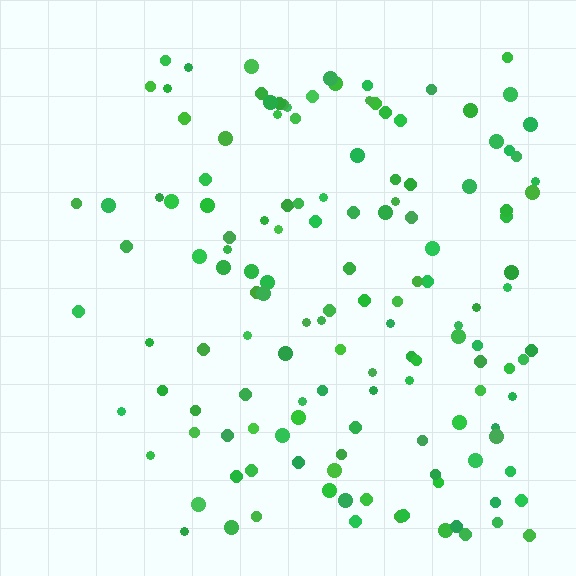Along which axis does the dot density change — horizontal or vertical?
Horizontal.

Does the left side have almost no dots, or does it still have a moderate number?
Still a moderate number, just noticeably fewer than the right.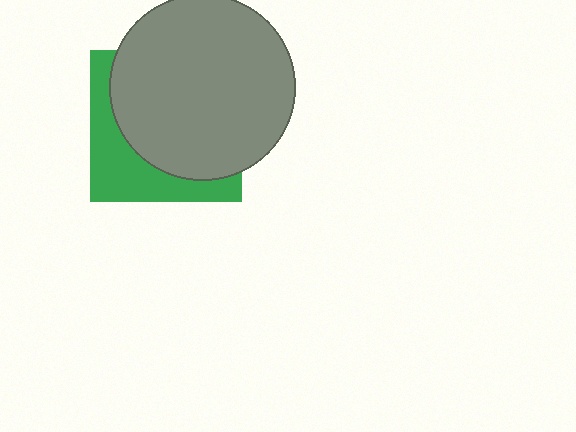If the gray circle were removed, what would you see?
You would see the complete green square.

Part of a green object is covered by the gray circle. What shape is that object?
It is a square.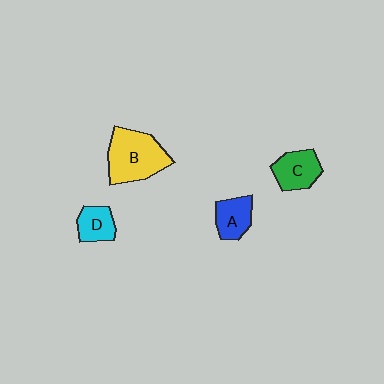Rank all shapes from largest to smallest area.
From largest to smallest: B (yellow), C (green), A (blue), D (cyan).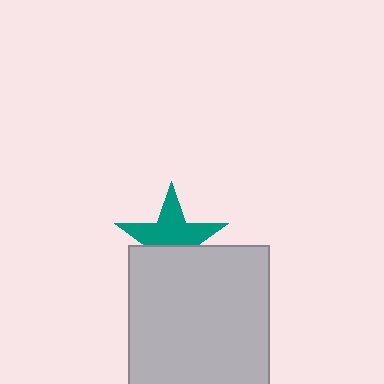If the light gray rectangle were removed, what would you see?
You would see the complete teal star.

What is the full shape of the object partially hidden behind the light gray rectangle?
The partially hidden object is a teal star.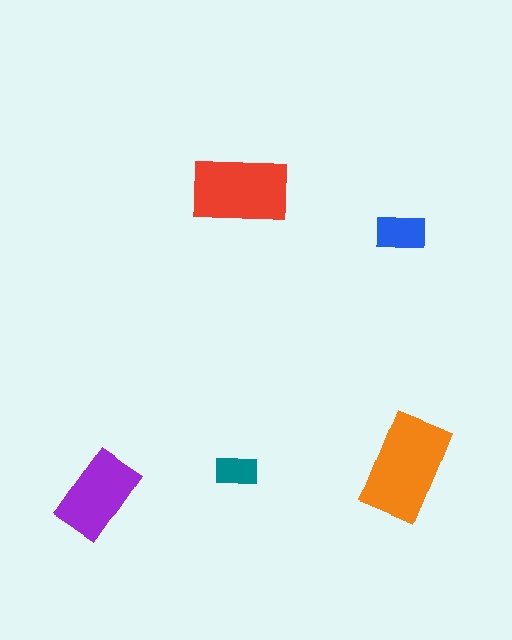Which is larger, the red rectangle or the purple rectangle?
The red one.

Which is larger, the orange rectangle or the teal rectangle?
The orange one.